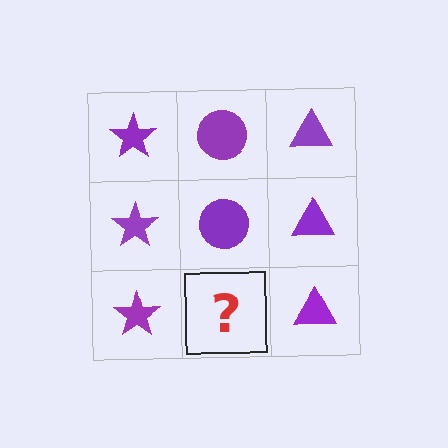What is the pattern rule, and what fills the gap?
The rule is that each column has a consistent shape. The gap should be filled with a purple circle.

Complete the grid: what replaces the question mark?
The question mark should be replaced with a purple circle.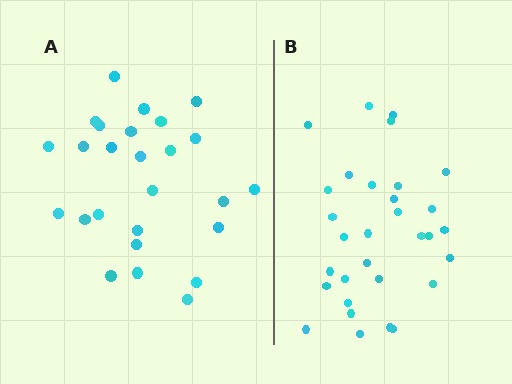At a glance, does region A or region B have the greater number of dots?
Region B (the right region) has more dots.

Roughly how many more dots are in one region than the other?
Region B has about 5 more dots than region A.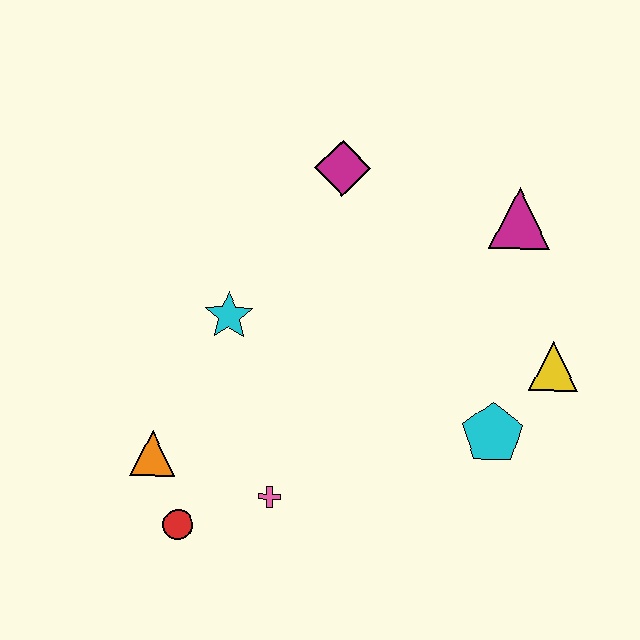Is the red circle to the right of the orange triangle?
Yes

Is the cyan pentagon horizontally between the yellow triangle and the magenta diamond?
Yes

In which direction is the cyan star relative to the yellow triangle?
The cyan star is to the left of the yellow triangle.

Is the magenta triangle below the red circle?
No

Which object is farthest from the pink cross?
The magenta triangle is farthest from the pink cross.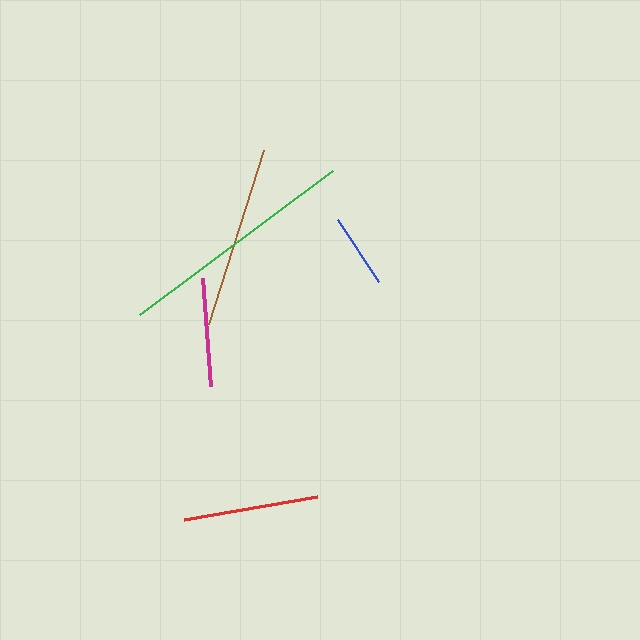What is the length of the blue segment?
The blue segment is approximately 74 pixels long.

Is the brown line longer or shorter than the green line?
The green line is longer than the brown line.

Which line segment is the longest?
The green line is the longest at approximately 240 pixels.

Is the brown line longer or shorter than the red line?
The brown line is longer than the red line.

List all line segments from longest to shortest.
From longest to shortest: green, brown, red, magenta, blue.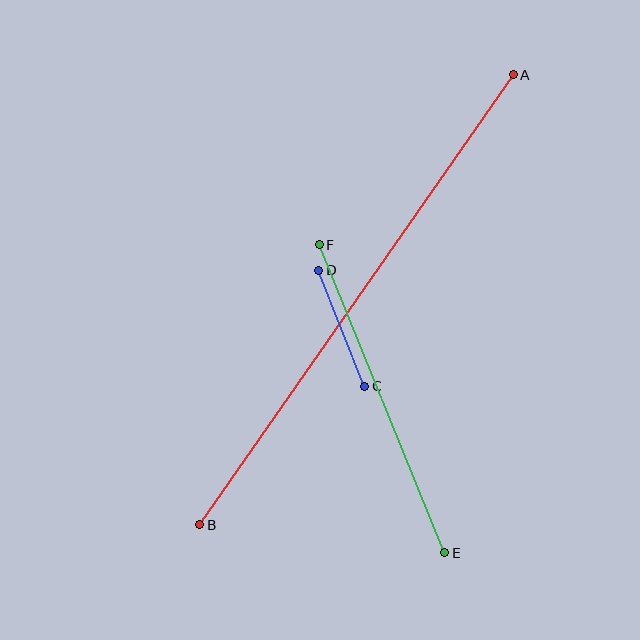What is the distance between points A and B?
The distance is approximately 548 pixels.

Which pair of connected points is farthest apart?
Points A and B are farthest apart.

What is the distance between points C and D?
The distance is approximately 125 pixels.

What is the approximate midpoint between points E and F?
The midpoint is at approximately (382, 399) pixels.